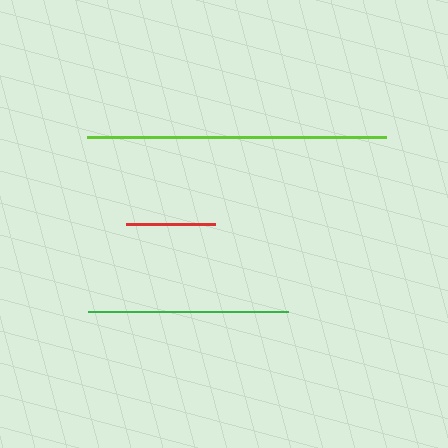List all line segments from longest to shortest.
From longest to shortest: lime, green, red.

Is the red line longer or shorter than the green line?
The green line is longer than the red line.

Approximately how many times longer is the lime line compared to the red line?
The lime line is approximately 3.4 times the length of the red line.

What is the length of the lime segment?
The lime segment is approximately 299 pixels long.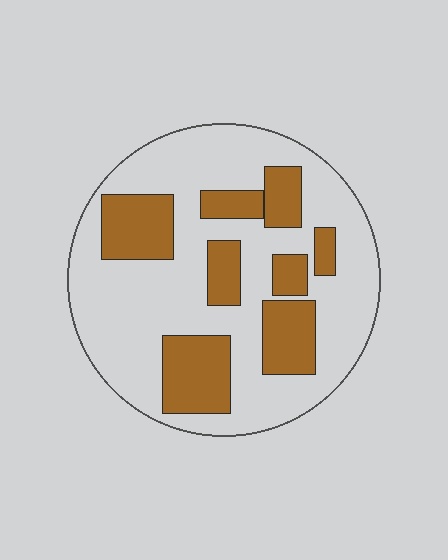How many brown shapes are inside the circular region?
8.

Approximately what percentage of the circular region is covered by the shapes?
Approximately 30%.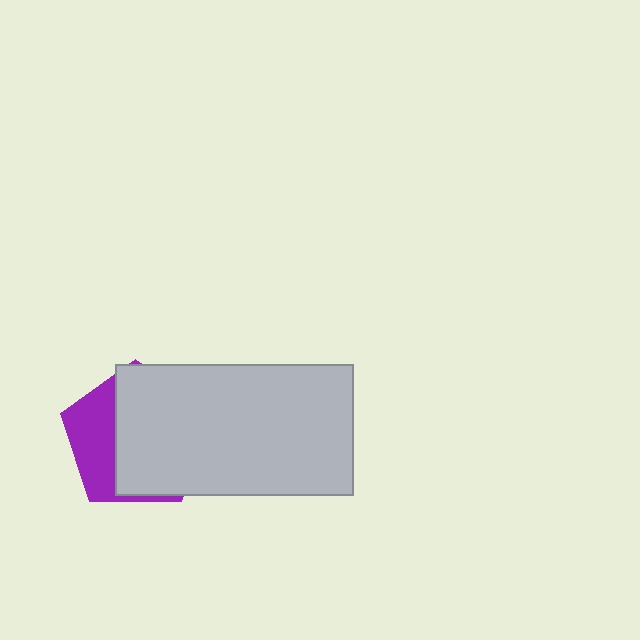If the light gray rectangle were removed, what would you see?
You would see the complete purple pentagon.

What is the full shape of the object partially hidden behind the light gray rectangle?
The partially hidden object is a purple pentagon.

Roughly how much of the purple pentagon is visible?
A small part of it is visible (roughly 35%).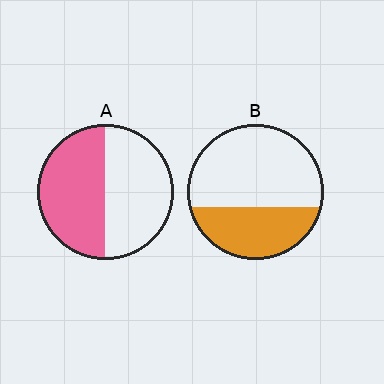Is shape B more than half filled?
No.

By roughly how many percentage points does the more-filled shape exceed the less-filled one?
By roughly 15 percentage points (A over B).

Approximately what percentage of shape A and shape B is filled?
A is approximately 50% and B is approximately 35%.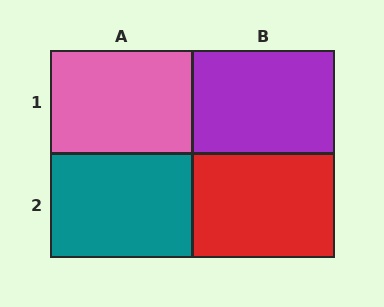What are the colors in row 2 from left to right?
Teal, red.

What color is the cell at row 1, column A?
Pink.